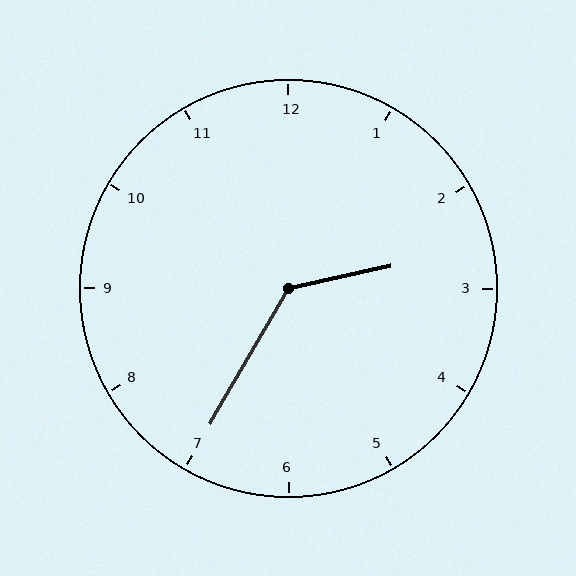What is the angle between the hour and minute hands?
Approximately 132 degrees.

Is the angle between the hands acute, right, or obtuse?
It is obtuse.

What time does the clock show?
2:35.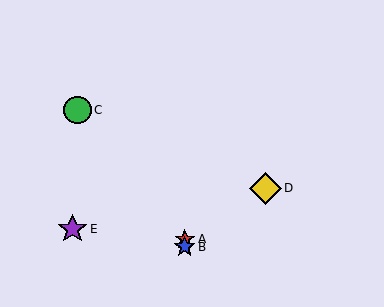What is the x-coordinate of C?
Object C is at x≈77.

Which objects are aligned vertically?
Objects A, B are aligned vertically.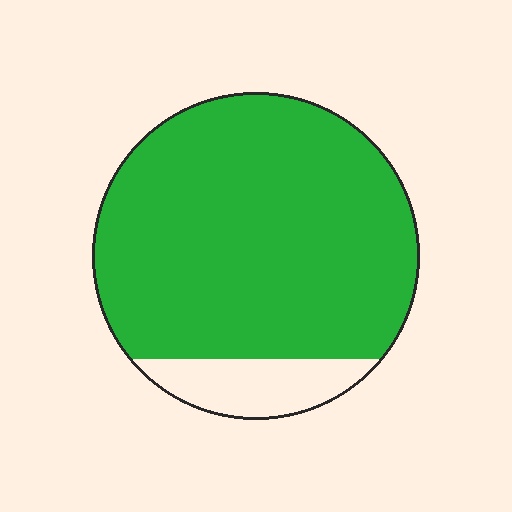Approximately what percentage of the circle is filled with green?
Approximately 85%.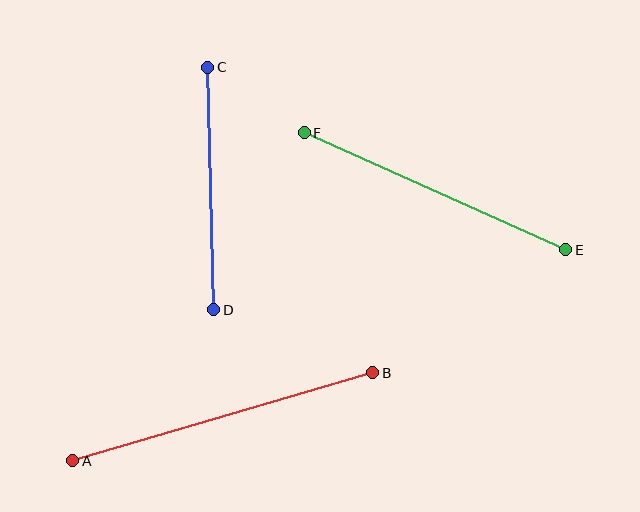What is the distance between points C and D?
The distance is approximately 243 pixels.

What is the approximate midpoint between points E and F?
The midpoint is at approximately (435, 191) pixels.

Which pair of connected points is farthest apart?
Points A and B are farthest apart.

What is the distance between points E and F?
The distance is approximately 287 pixels.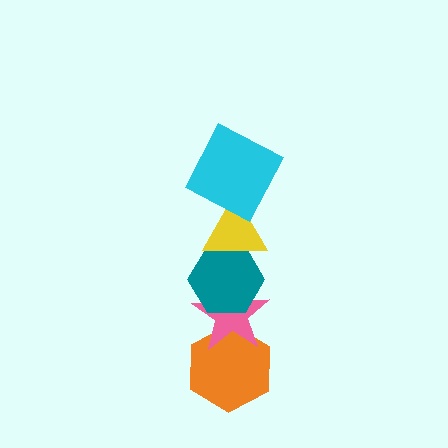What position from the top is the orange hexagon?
The orange hexagon is 5th from the top.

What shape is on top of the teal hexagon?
The yellow triangle is on top of the teal hexagon.